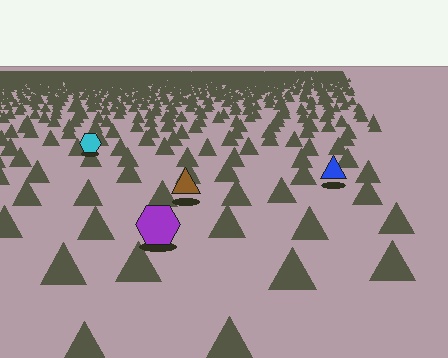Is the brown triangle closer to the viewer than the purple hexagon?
No. The purple hexagon is closer — you can tell from the texture gradient: the ground texture is coarser near it.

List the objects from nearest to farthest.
From nearest to farthest: the purple hexagon, the brown triangle, the blue triangle, the cyan hexagon.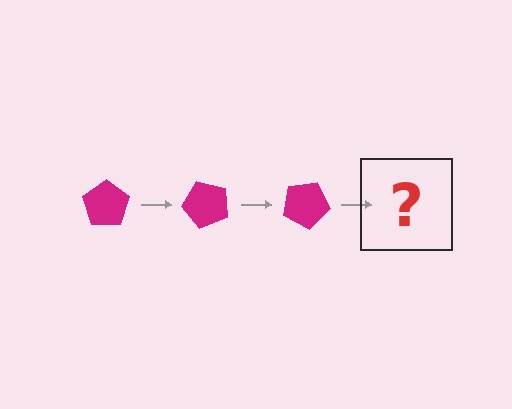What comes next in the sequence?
The next element should be a magenta pentagon rotated 150 degrees.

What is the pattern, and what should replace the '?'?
The pattern is that the pentagon rotates 50 degrees each step. The '?' should be a magenta pentagon rotated 150 degrees.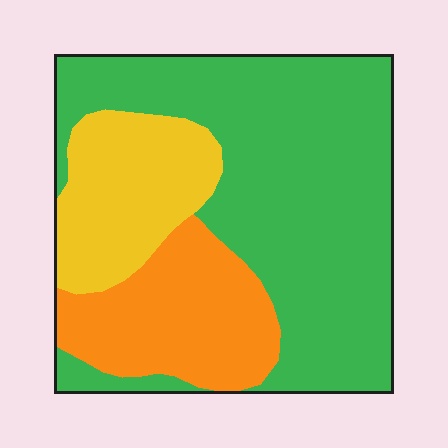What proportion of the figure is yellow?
Yellow covers around 20% of the figure.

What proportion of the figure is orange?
Orange covers around 20% of the figure.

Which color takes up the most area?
Green, at roughly 60%.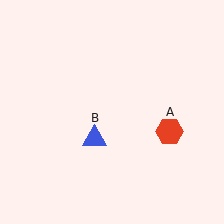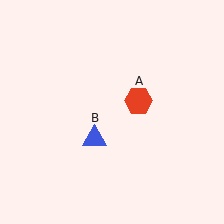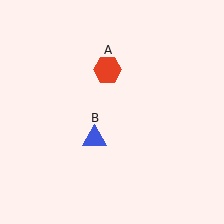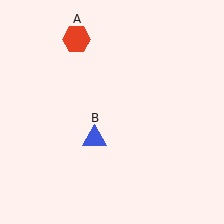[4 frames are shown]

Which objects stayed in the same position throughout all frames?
Blue triangle (object B) remained stationary.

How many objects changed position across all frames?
1 object changed position: red hexagon (object A).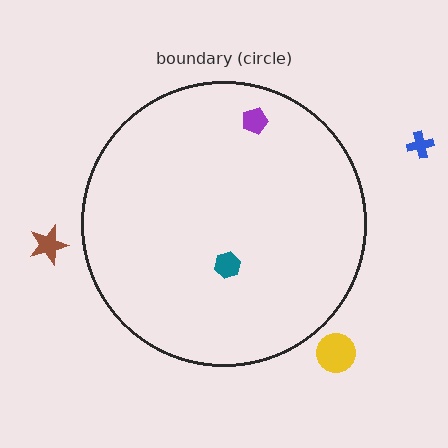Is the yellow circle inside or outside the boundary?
Outside.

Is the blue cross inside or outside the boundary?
Outside.